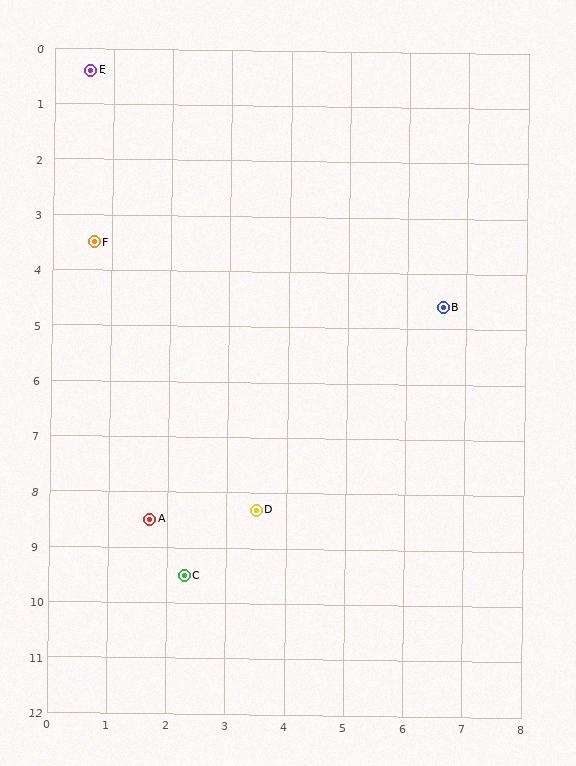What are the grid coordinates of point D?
Point D is at approximately (3.5, 8.3).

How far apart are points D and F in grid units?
Points D and F are about 5.6 grid units apart.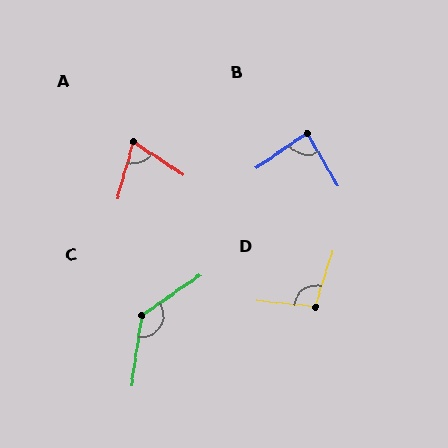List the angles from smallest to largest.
A (72°), B (86°), D (102°), C (133°).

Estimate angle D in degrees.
Approximately 102 degrees.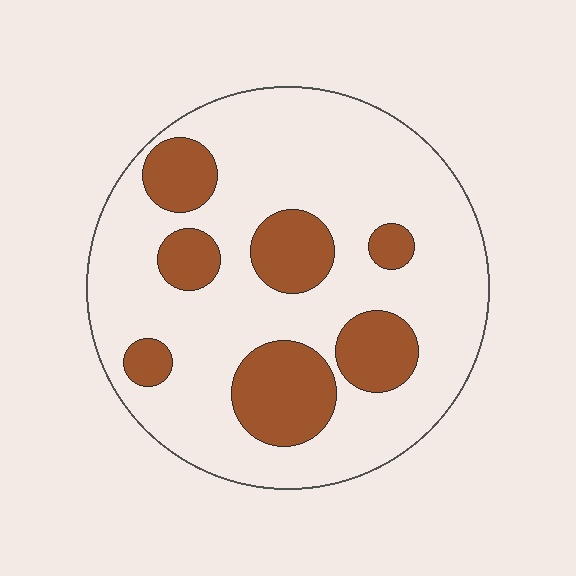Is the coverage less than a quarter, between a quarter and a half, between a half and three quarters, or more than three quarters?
Less than a quarter.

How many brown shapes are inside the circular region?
7.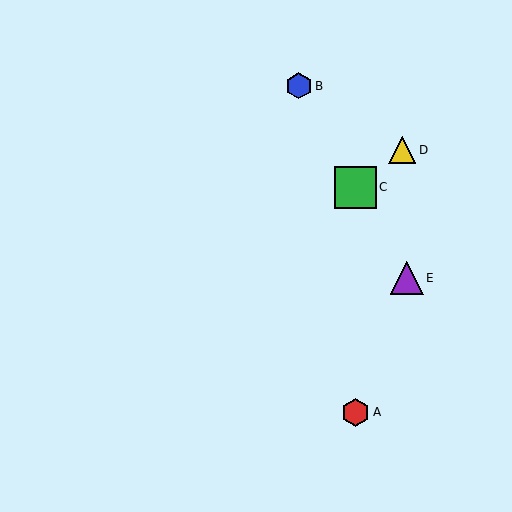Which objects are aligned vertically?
Objects A, C are aligned vertically.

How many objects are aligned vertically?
2 objects (A, C) are aligned vertically.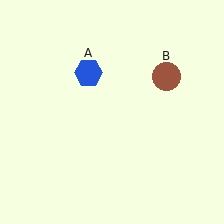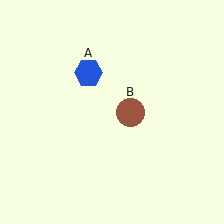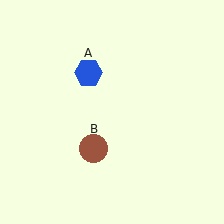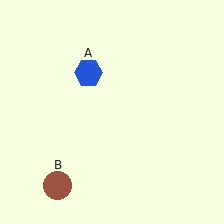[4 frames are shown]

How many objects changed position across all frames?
1 object changed position: brown circle (object B).